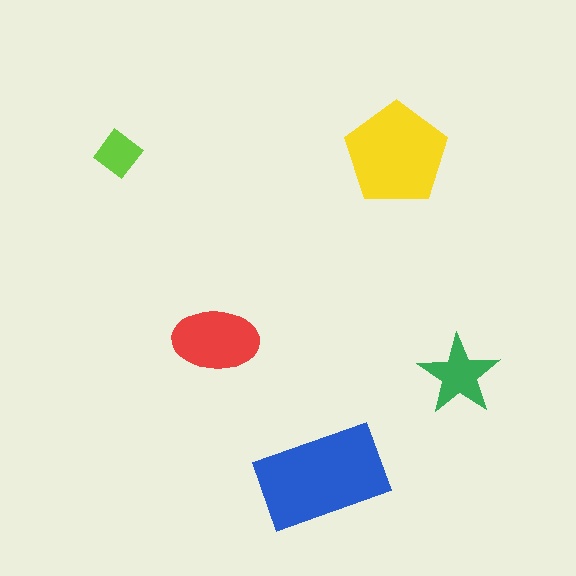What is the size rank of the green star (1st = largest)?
4th.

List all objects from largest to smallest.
The blue rectangle, the yellow pentagon, the red ellipse, the green star, the lime diamond.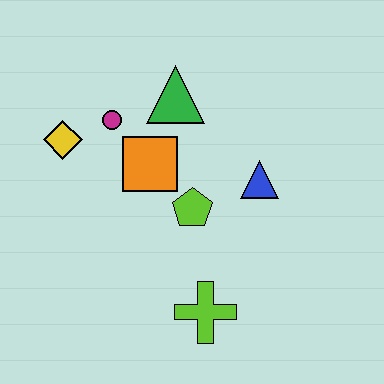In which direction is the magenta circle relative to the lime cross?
The magenta circle is above the lime cross.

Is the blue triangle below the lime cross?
No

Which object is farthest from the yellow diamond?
The lime cross is farthest from the yellow diamond.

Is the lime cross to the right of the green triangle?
Yes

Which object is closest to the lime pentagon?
The orange square is closest to the lime pentagon.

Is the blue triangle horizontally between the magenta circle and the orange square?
No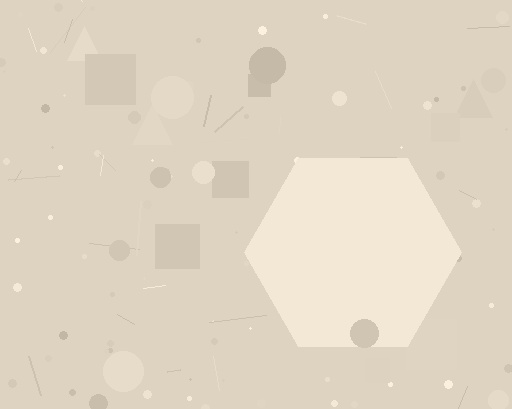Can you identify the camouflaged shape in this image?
The camouflaged shape is a hexagon.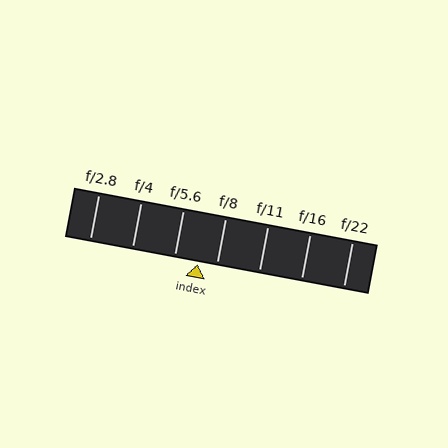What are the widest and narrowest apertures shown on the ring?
The widest aperture shown is f/2.8 and the narrowest is f/22.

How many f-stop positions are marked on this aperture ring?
There are 7 f-stop positions marked.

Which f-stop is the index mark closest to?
The index mark is closest to f/8.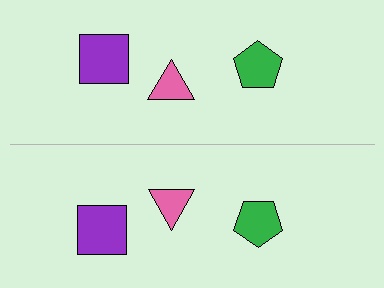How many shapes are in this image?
There are 6 shapes in this image.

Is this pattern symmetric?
Yes, this pattern has bilateral (reflection) symmetry.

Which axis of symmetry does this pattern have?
The pattern has a horizontal axis of symmetry running through the center of the image.